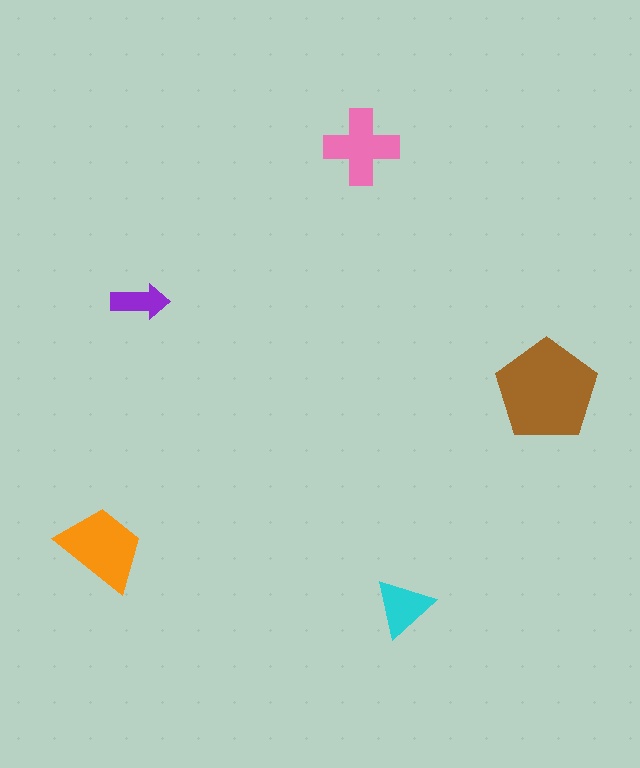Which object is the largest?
The brown pentagon.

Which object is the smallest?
The purple arrow.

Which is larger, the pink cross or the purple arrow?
The pink cross.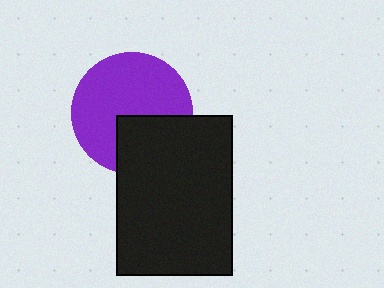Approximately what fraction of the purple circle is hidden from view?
Roughly 32% of the purple circle is hidden behind the black rectangle.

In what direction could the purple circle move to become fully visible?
The purple circle could move up. That would shift it out from behind the black rectangle entirely.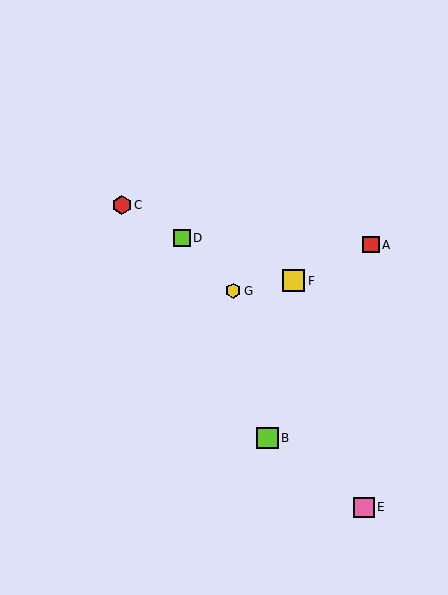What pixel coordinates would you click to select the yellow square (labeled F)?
Click at (294, 281) to select the yellow square F.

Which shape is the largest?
The yellow square (labeled F) is the largest.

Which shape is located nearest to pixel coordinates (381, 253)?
The red square (labeled A) at (371, 245) is nearest to that location.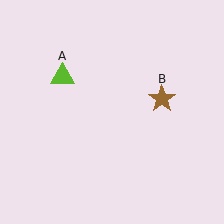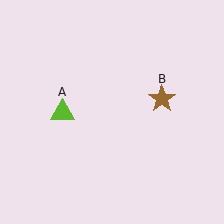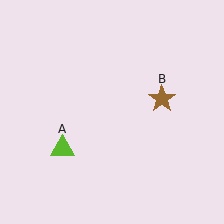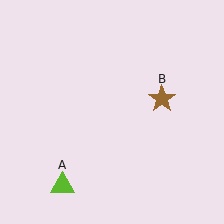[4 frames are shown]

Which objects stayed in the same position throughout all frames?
Brown star (object B) remained stationary.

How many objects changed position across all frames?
1 object changed position: lime triangle (object A).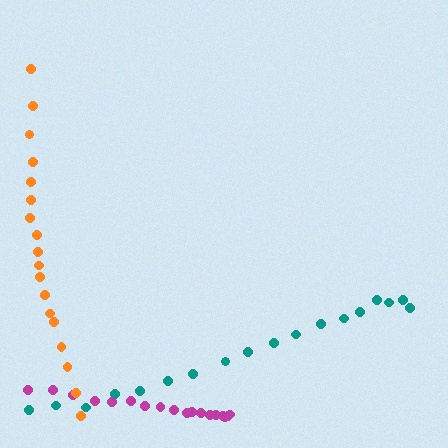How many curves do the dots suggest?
There are 3 distinct paths.